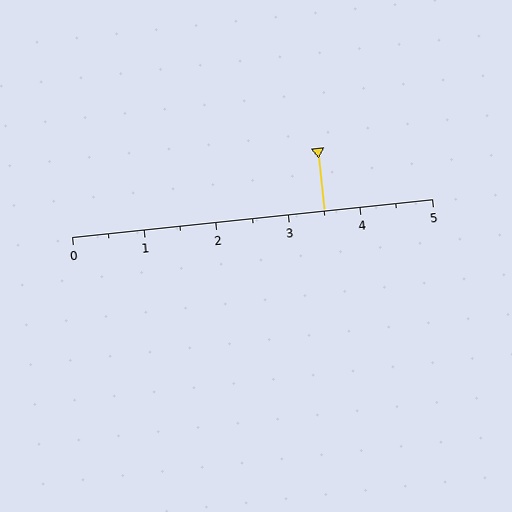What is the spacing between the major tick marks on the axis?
The major ticks are spaced 1 apart.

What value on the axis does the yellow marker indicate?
The marker indicates approximately 3.5.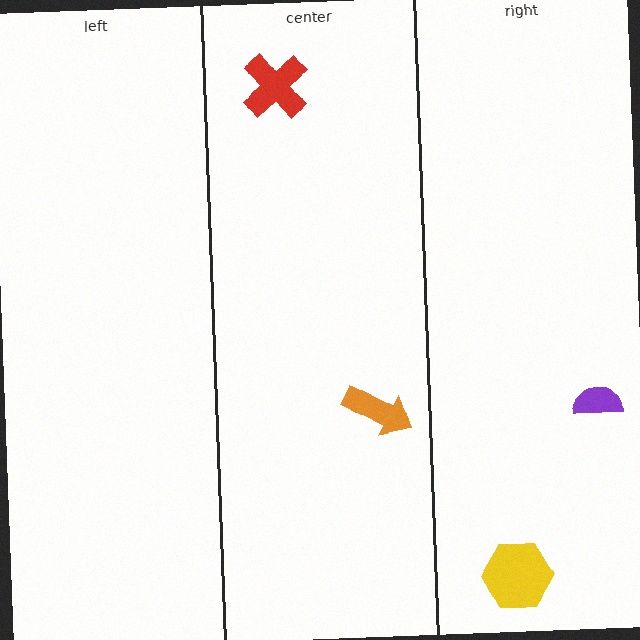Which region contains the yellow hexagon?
The right region.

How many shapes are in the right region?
2.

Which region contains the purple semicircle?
The right region.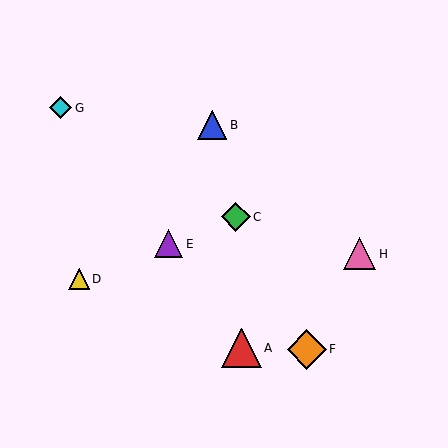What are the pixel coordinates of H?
Object H is at (360, 254).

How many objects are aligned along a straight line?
3 objects (C, D, E) are aligned along a straight line.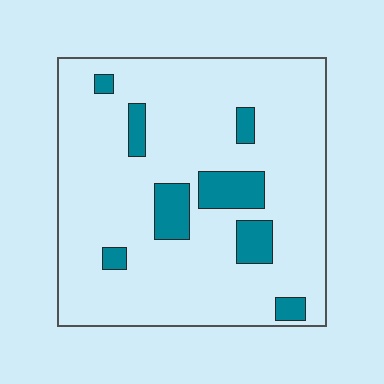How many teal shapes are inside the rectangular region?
8.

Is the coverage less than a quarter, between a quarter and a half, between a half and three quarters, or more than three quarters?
Less than a quarter.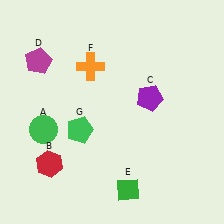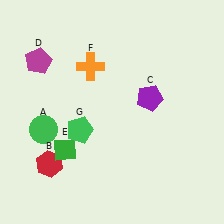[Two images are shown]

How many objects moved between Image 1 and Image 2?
1 object moved between the two images.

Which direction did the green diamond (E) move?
The green diamond (E) moved left.